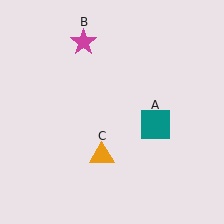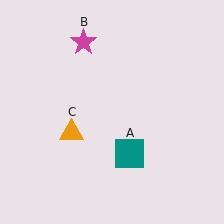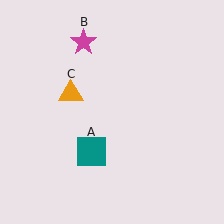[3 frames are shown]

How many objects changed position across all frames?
2 objects changed position: teal square (object A), orange triangle (object C).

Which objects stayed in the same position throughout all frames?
Magenta star (object B) remained stationary.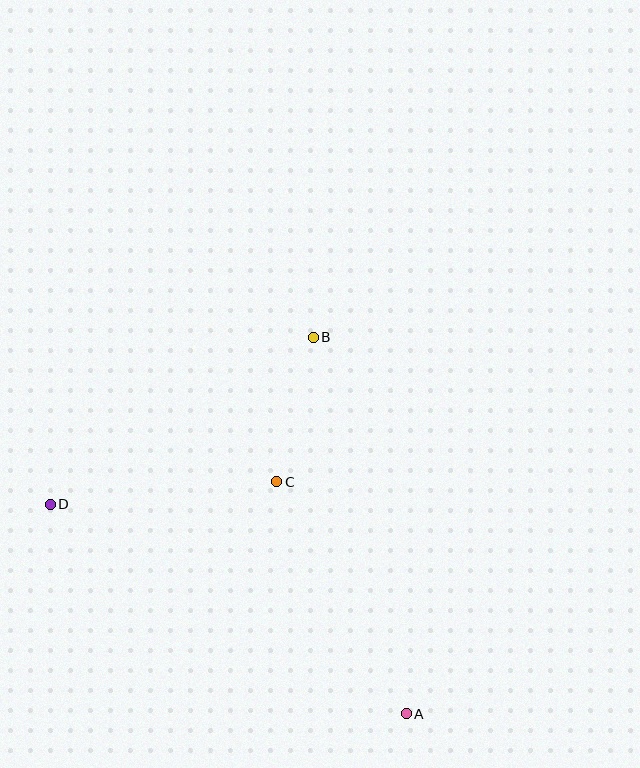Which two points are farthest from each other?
Points A and D are farthest from each other.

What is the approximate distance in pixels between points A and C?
The distance between A and C is approximately 266 pixels.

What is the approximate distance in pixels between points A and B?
The distance between A and B is approximately 388 pixels.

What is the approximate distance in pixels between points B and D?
The distance between B and D is approximately 312 pixels.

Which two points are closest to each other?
Points B and C are closest to each other.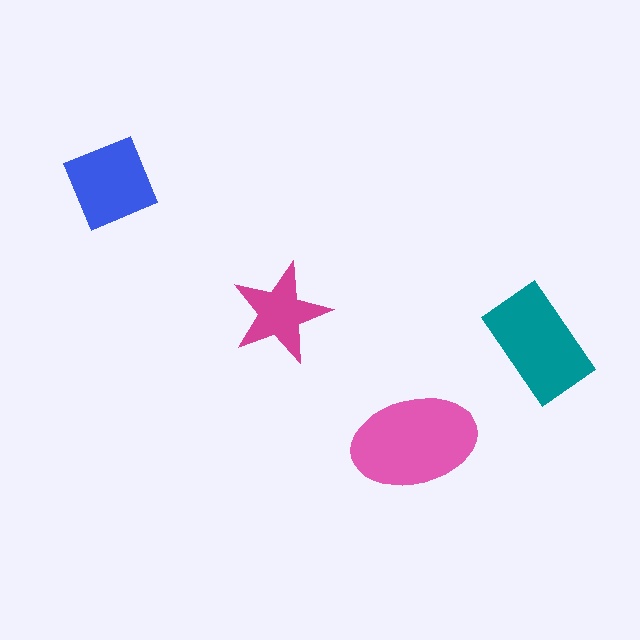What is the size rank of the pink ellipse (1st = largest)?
1st.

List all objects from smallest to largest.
The magenta star, the blue square, the teal rectangle, the pink ellipse.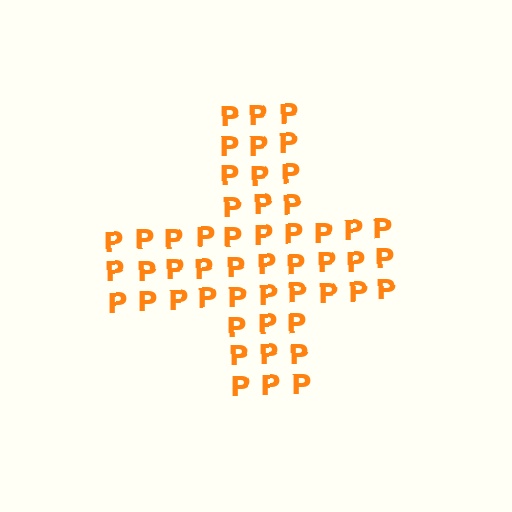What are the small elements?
The small elements are letter P's.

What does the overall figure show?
The overall figure shows a cross.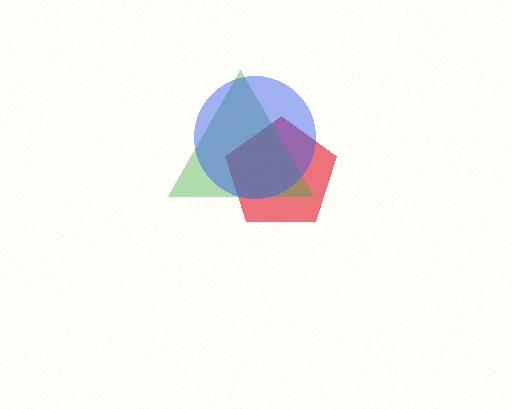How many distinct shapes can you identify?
There are 3 distinct shapes: a red pentagon, a green triangle, a blue circle.